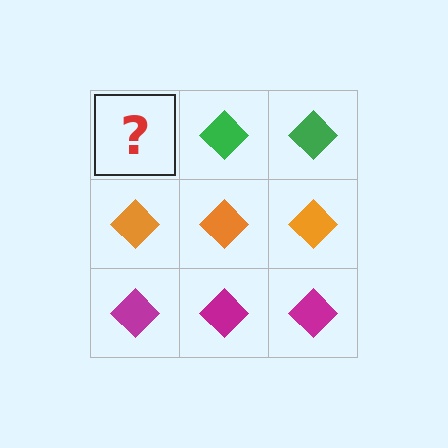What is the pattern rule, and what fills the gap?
The rule is that each row has a consistent color. The gap should be filled with a green diamond.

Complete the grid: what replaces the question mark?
The question mark should be replaced with a green diamond.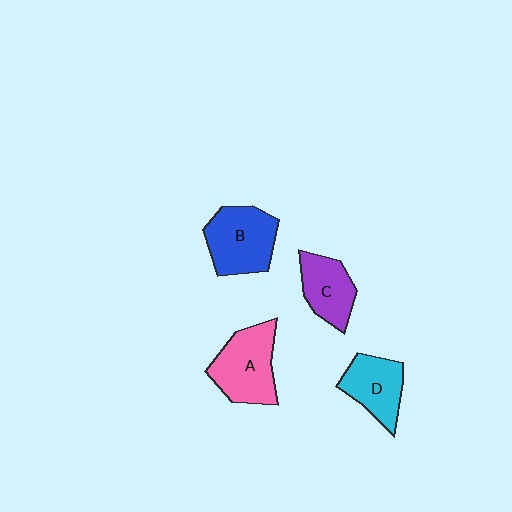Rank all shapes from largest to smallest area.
From largest to smallest: A (pink), B (blue), D (cyan), C (purple).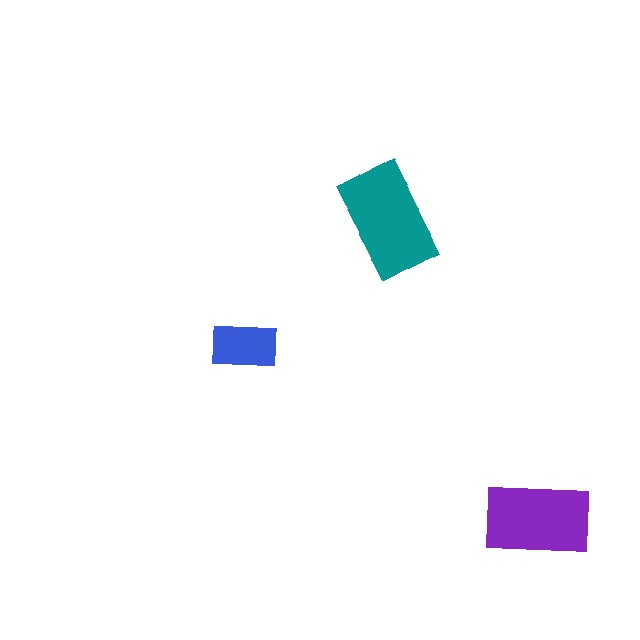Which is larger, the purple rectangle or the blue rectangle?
The purple one.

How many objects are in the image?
There are 3 objects in the image.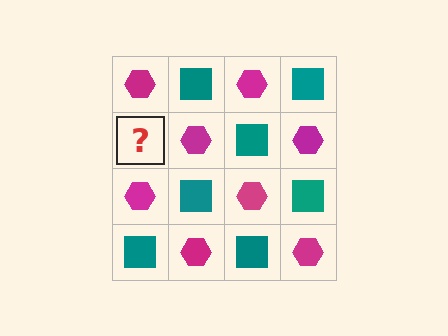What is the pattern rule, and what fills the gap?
The rule is that it alternates magenta hexagon and teal square in a checkerboard pattern. The gap should be filled with a teal square.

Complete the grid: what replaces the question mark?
The question mark should be replaced with a teal square.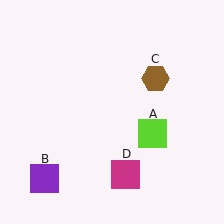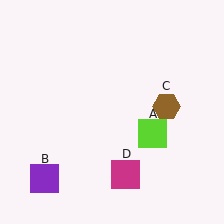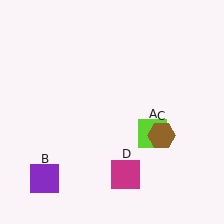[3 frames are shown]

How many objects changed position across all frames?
1 object changed position: brown hexagon (object C).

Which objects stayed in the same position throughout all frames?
Lime square (object A) and purple square (object B) and magenta square (object D) remained stationary.